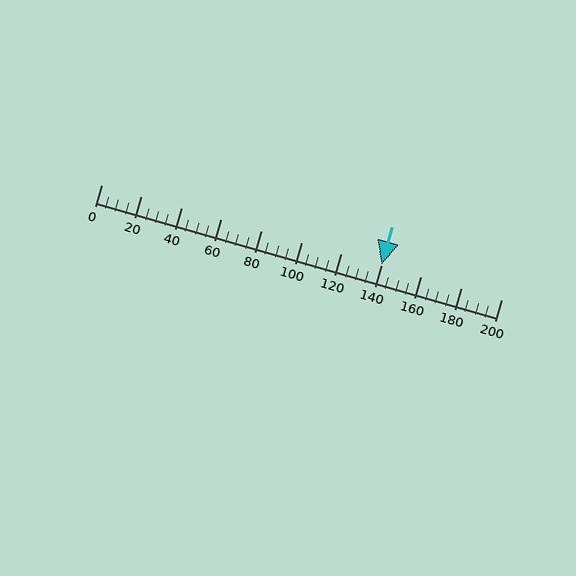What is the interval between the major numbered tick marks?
The major tick marks are spaced 20 units apart.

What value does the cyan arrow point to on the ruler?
The cyan arrow points to approximately 140.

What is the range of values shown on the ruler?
The ruler shows values from 0 to 200.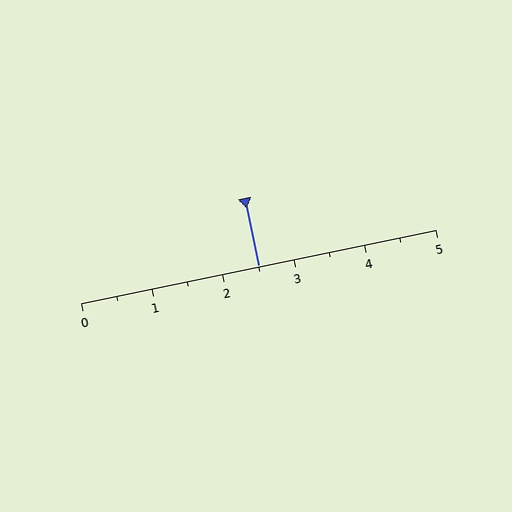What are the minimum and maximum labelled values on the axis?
The axis runs from 0 to 5.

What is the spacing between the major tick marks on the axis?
The major ticks are spaced 1 apart.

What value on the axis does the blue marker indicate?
The marker indicates approximately 2.5.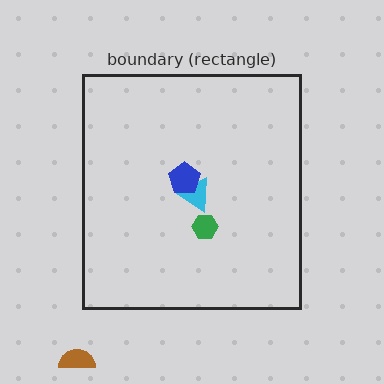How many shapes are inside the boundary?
3 inside, 1 outside.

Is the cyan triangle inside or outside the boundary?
Inside.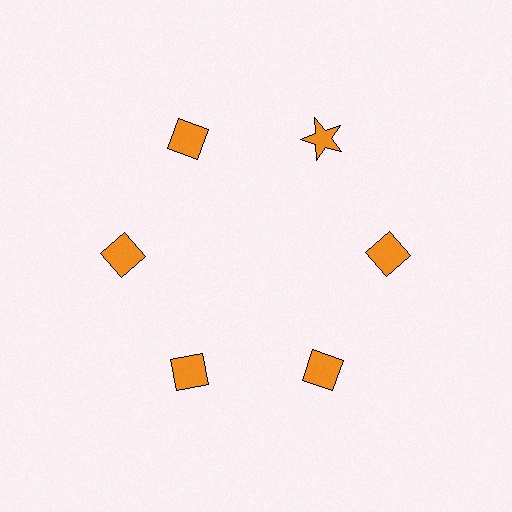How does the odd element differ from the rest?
It has a different shape: star instead of diamond.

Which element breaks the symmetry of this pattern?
The orange star at roughly the 1 o'clock position breaks the symmetry. All other shapes are orange diamonds.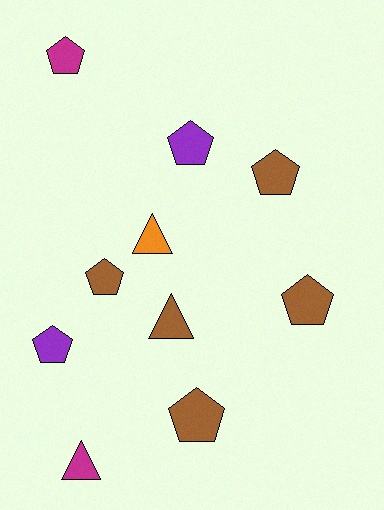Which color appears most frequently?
Brown, with 5 objects.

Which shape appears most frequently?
Pentagon, with 7 objects.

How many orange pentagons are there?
There are no orange pentagons.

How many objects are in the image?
There are 10 objects.